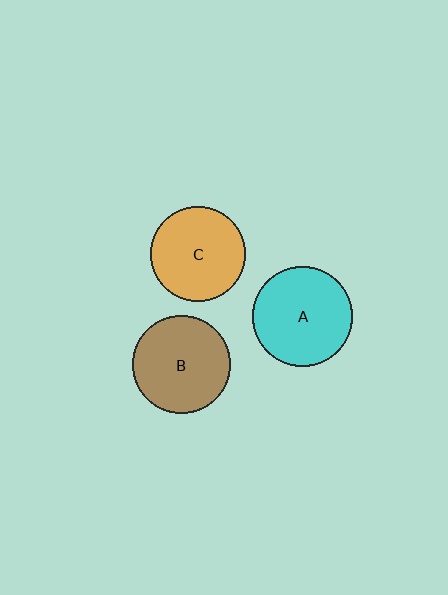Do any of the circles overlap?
No, none of the circles overlap.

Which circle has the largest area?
Circle A (cyan).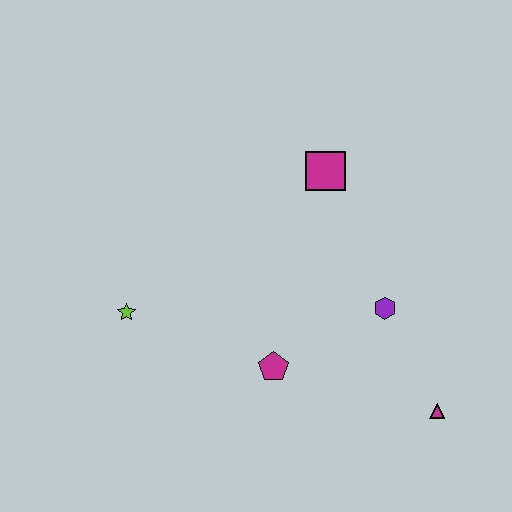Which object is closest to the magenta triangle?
The purple hexagon is closest to the magenta triangle.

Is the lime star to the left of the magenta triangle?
Yes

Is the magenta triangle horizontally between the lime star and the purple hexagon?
No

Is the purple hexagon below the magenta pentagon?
No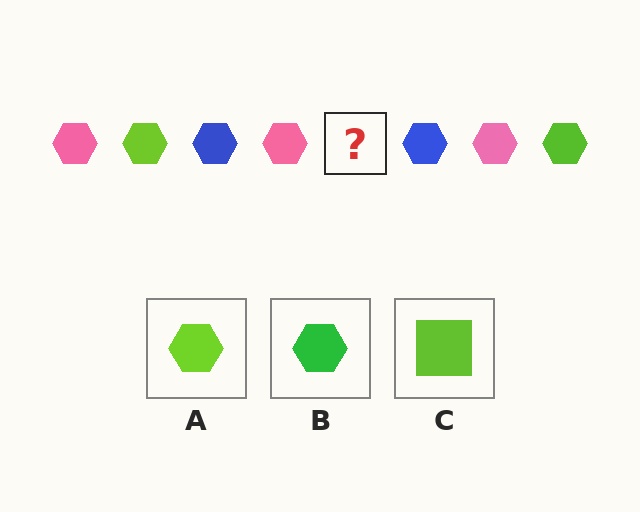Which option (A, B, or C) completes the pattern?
A.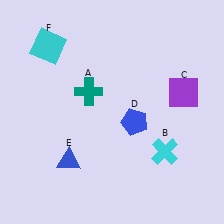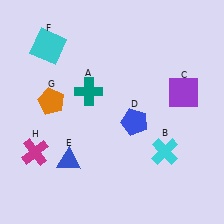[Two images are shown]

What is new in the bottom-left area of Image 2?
A magenta cross (H) was added in the bottom-left area of Image 2.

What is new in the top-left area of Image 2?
An orange pentagon (G) was added in the top-left area of Image 2.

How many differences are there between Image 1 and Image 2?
There are 2 differences between the two images.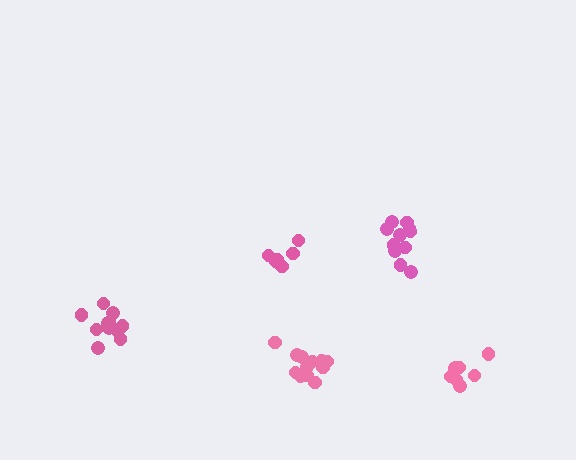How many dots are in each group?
Group 1: 12 dots, Group 2: 6 dots, Group 3: 11 dots, Group 4: 12 dots, Group 5: 7 dots (48 total).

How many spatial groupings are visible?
There are 5 spatial groupings.